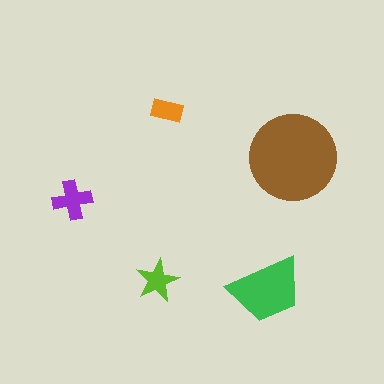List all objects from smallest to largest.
The orange rectangle, the lime star, the purple cross, the green trapezoid, the brown circle.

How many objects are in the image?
There are 5 objects in the image.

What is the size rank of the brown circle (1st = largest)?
1st.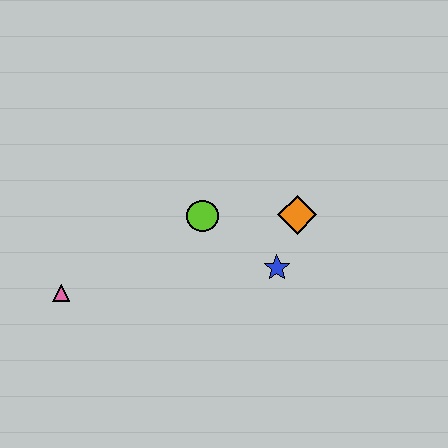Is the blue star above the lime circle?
No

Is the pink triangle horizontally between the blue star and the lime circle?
No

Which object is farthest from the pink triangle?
The orange diamond is farthest from the pink triangle.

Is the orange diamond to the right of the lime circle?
Yes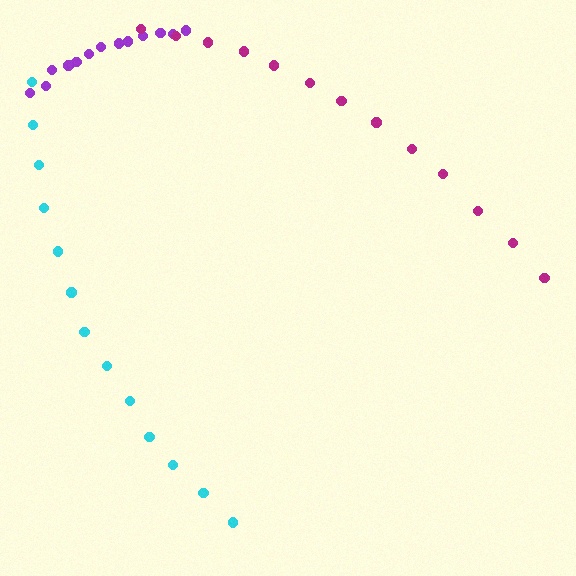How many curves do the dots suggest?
There are 3 distinct paths.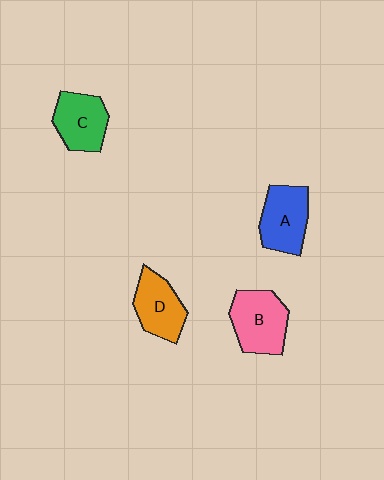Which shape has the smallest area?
Shape D (orange).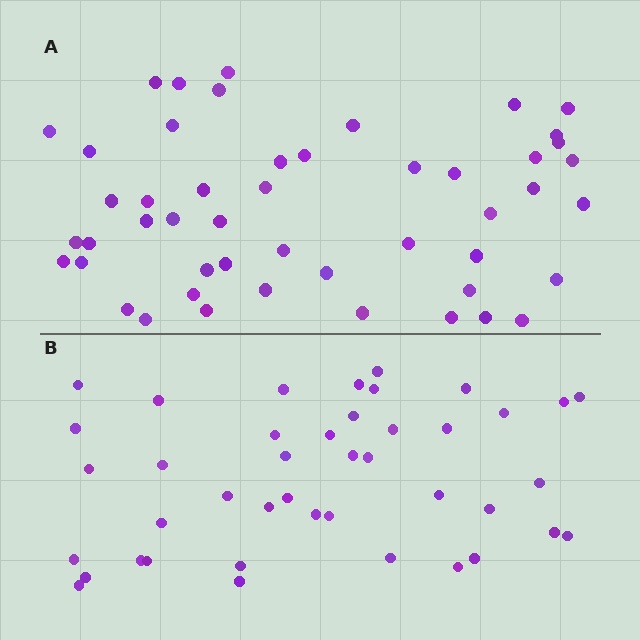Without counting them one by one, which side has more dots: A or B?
Region A (the top region) has more dots.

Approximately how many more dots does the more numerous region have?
Region A has roughly 8 or so more dots than region B.